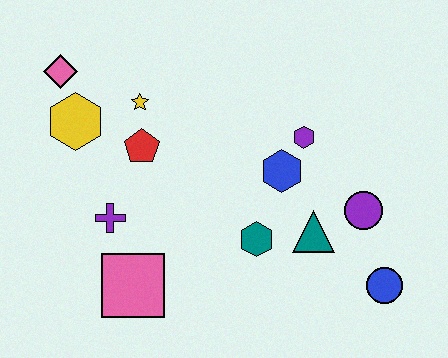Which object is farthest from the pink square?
The blue circle is farthest from the pink square.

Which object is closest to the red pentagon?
The yellow star is closest to the red pentagon.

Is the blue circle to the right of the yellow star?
Yes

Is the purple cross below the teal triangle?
No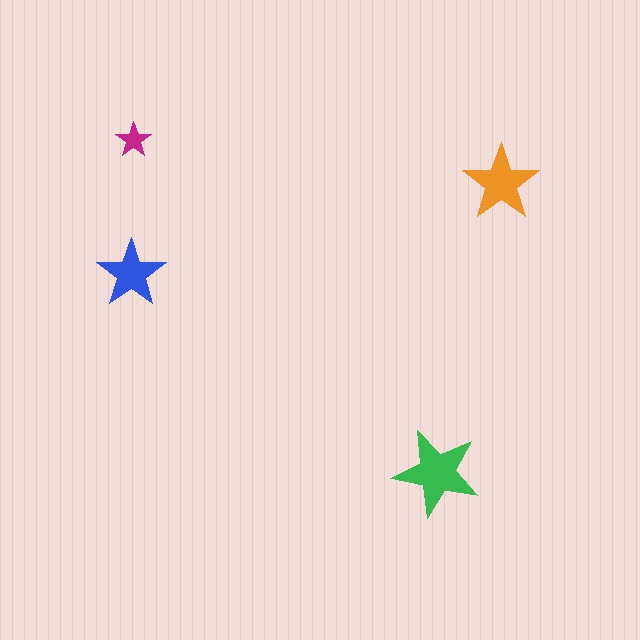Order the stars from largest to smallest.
the green one, the orange one, the blue one, the magenta one.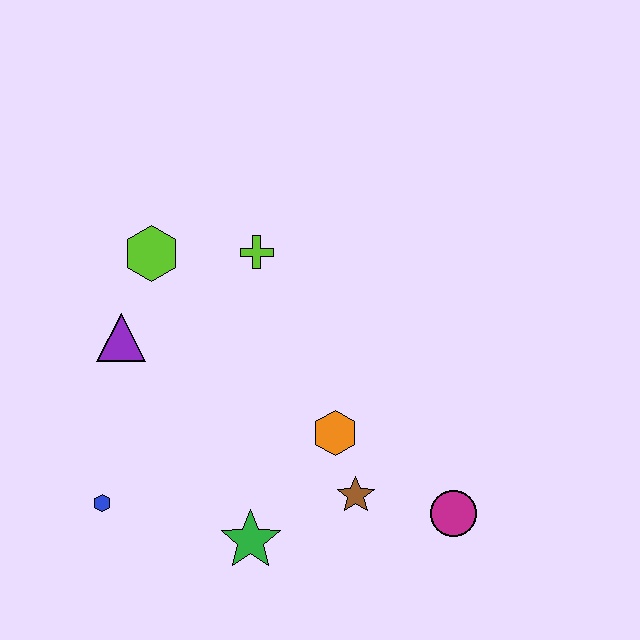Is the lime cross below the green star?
No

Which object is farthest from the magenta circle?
The lime hexagon is farthest from the magenta circle.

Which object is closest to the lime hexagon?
The purple triangle is closest to the lime hexagon.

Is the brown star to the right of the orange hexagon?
Yes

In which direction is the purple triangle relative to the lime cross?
The purple triangle is to the left of the lime cross.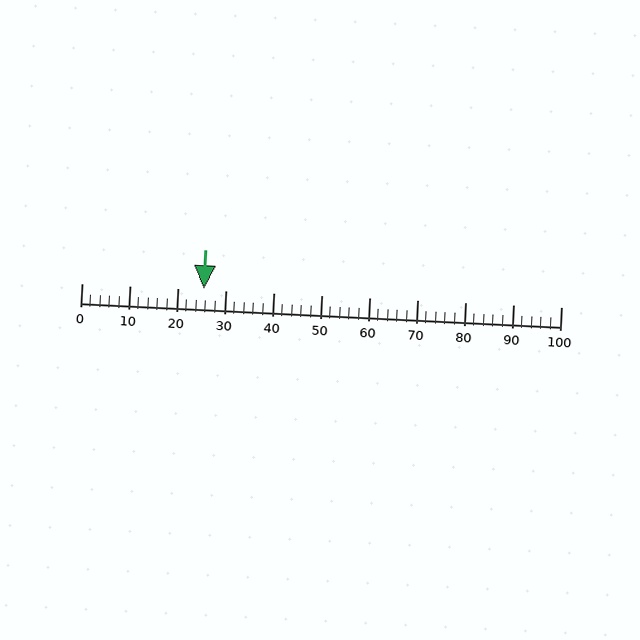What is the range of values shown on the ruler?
The ruler shows values from 0 to 100.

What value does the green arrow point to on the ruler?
The green arrow points to approximately 26.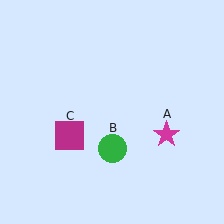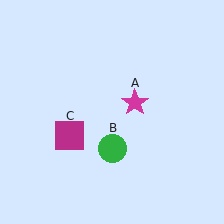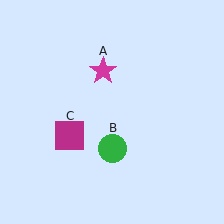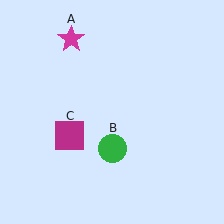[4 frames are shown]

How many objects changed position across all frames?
1 object changed position: magenta star (object A).